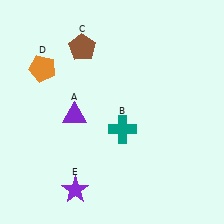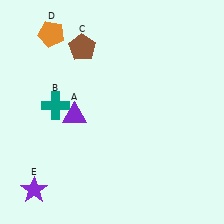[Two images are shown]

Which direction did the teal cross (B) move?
The teal cross (B) moved left.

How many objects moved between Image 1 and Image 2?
3 objects moved between the two images.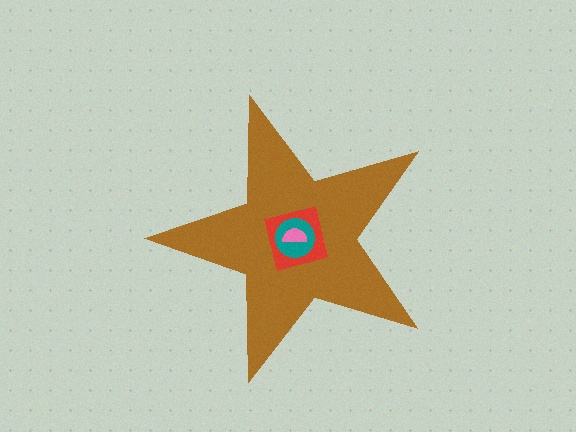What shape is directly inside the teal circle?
The pink semicircle.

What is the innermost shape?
The pink semicircle.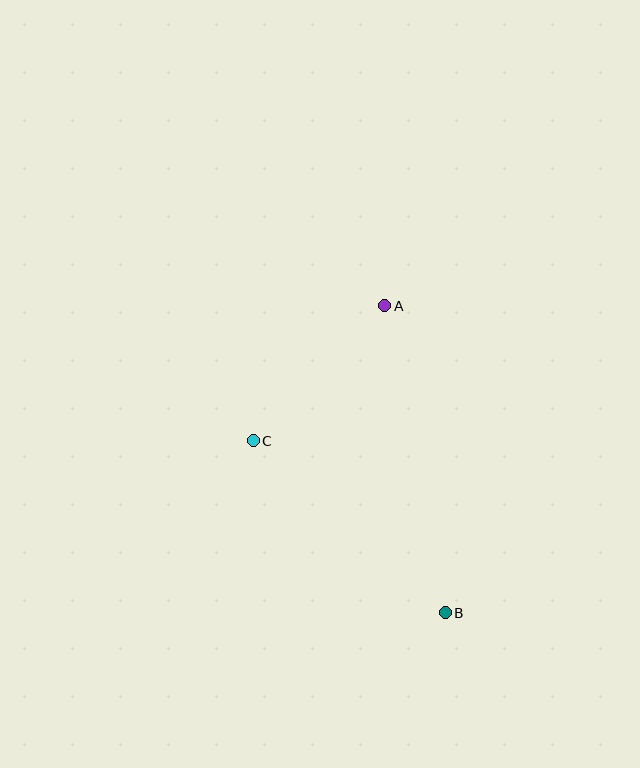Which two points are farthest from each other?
Points A and B are farthest from each other.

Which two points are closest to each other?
Points A and C are closest to each other.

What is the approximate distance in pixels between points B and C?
The distance between B and C is approximately 258 pixels.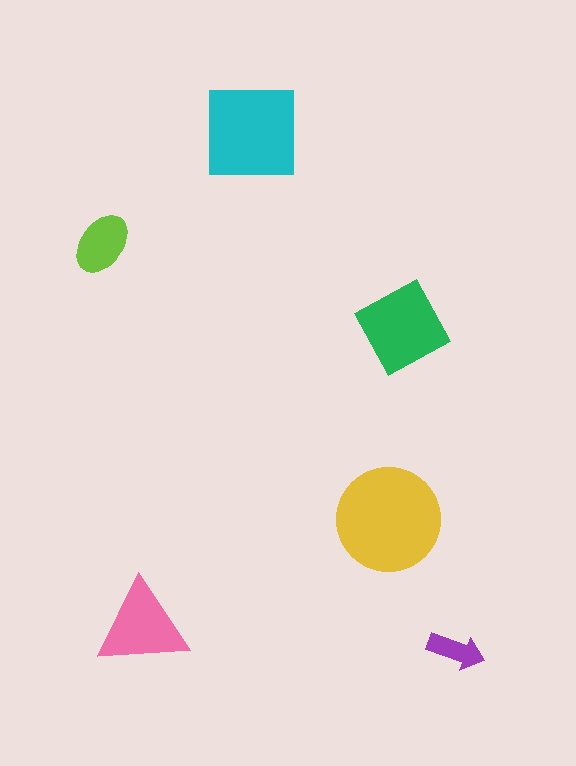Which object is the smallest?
The purple arrow.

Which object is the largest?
The yellow circle.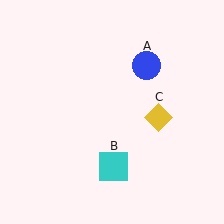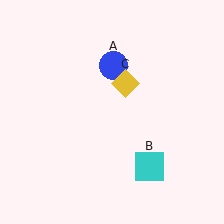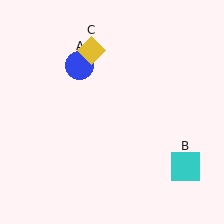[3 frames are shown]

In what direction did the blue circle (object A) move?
The blue circle (object A) moved left.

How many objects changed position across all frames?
3 objects changed position: blue circle (object A), cyan square (object B), yellow diamond (object C).